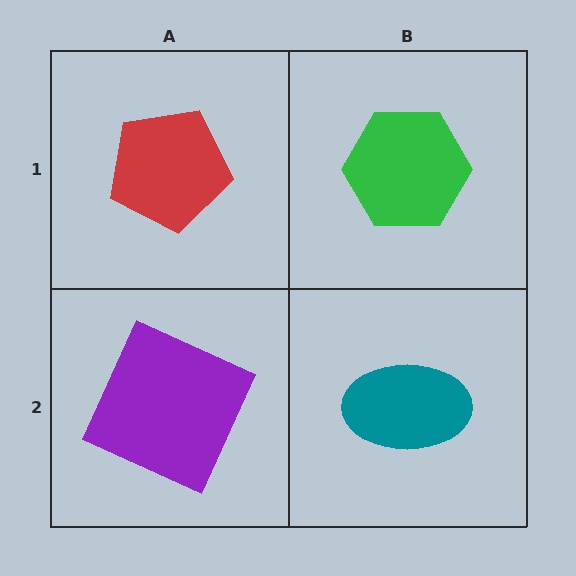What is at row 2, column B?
A teal ellipse.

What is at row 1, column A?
A red pentagon.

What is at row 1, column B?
A green hexagon.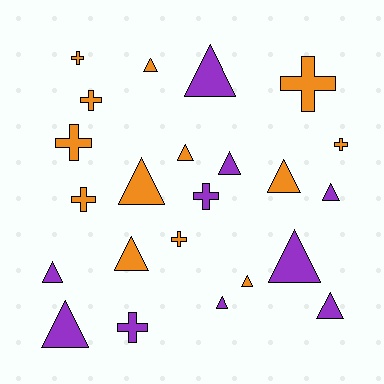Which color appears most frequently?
Orange, with 13 objects.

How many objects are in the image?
There are 23 objects.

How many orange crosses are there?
There are 7 orange crosses.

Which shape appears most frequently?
Triangle, with 14 objects.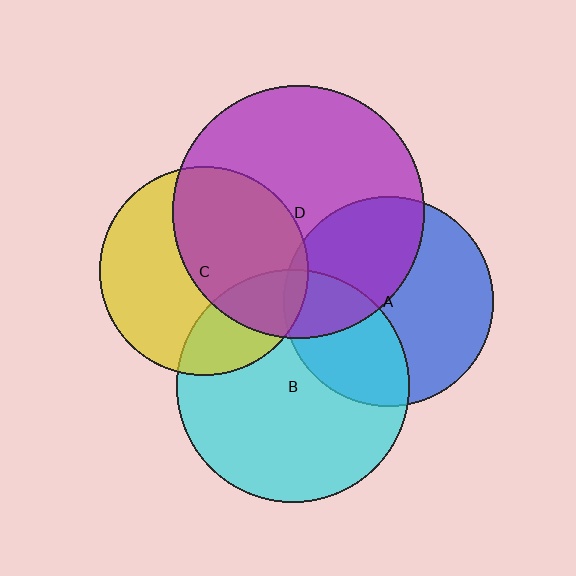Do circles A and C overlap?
Yes.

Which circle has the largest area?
Circle D (purple).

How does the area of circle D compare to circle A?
Approximately 1.4 times.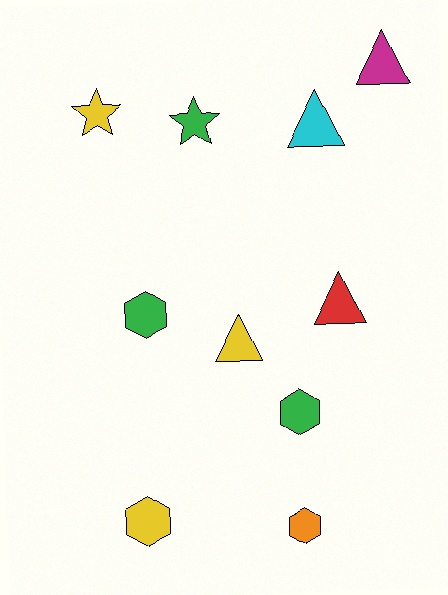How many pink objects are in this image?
There are no pink objects.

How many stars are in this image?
There are 2 stars.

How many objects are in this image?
There are 10 objects.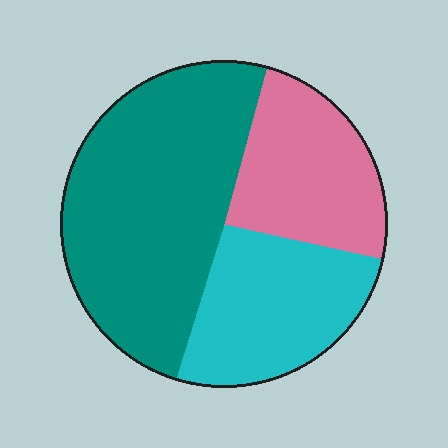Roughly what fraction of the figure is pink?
Pink covers about 25% of the figure.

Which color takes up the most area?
Teal, at roughly 50%.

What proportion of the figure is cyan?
Cyan takes up between a quarter and a half of the figure.